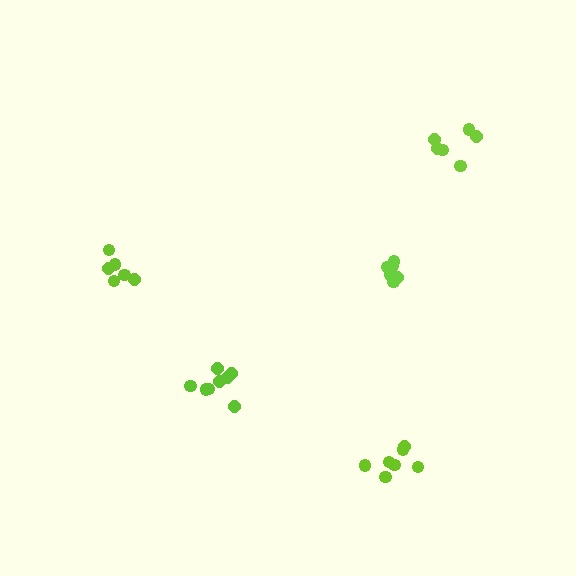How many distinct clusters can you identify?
There are 5 distinct clusters.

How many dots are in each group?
Group 1: 8 dots, Group 2: 6 dots, Group 3: 6 dots, Group 4: 6 dots, Group 5: 7 dots (33 total).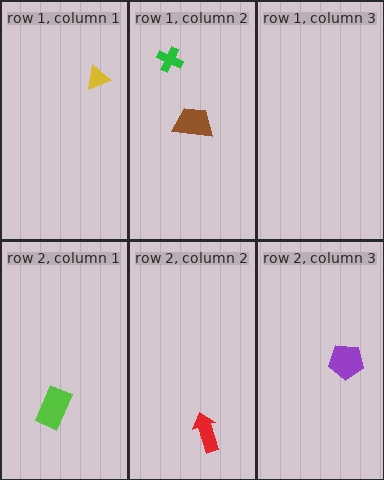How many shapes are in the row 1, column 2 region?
2.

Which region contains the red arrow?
The row 2, column 2 region.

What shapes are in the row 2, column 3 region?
The purple pentagon.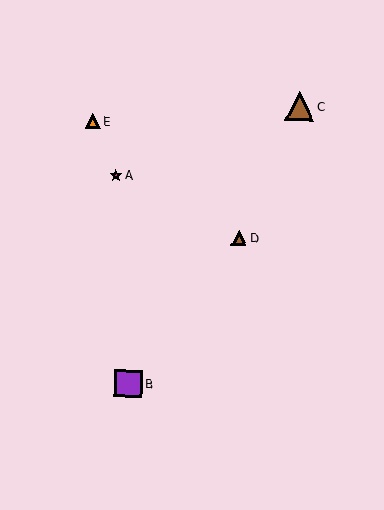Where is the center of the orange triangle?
The center of the orange triangle is at (93, 121).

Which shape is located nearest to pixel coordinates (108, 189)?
The magenta star (labeled A) at (116, 175) is nearest to that location.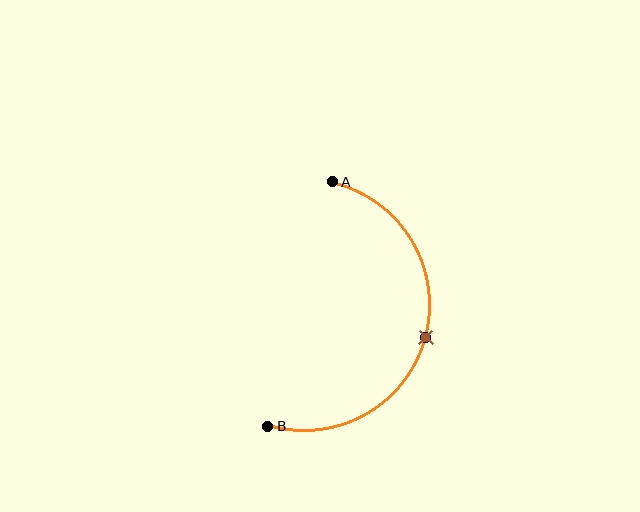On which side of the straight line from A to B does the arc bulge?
The arc bulges to the right of the straight line connecting A and B.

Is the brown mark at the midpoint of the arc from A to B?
Yes. The brown mark lies on the arc at equal arc-length from both A and B — it is the arc midpoint.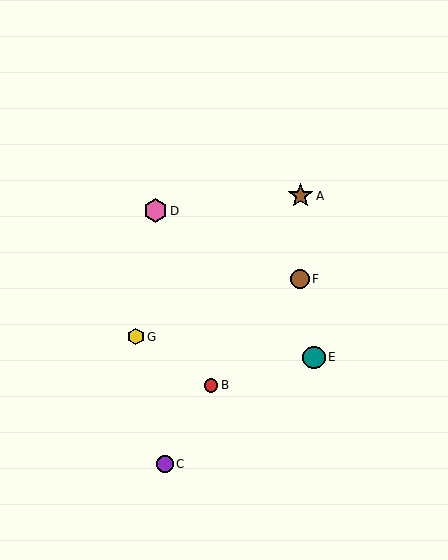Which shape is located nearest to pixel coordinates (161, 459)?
The purple circle (labeled C) at (165, 464) is nearest to that location.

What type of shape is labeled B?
Shape B is a red circle.